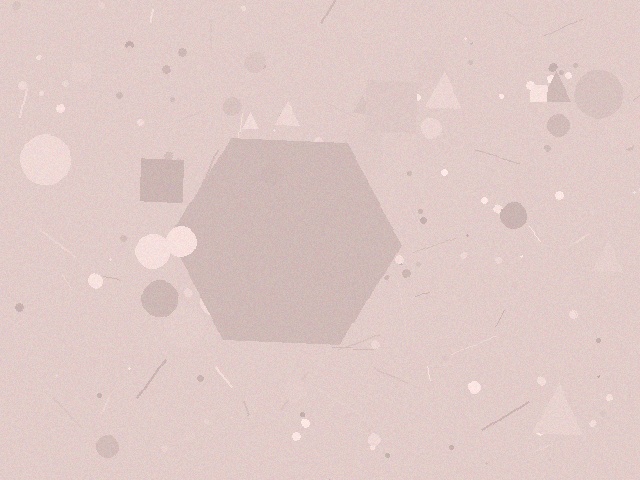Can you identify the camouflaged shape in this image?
The camouflaged shape is a hexagon.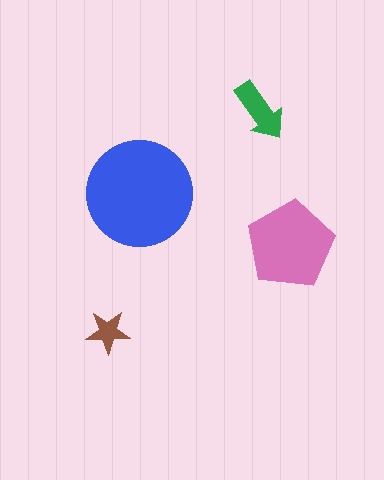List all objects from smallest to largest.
The brown star, the green arrow, the pink pentagon, the blue circle.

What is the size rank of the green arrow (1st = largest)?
3rd.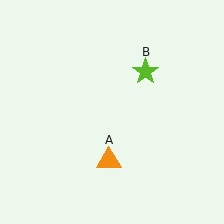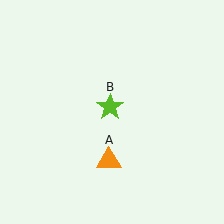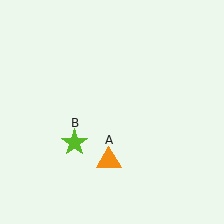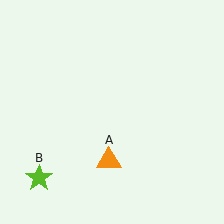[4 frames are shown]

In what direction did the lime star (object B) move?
The lime star (object B) moved down and to the left.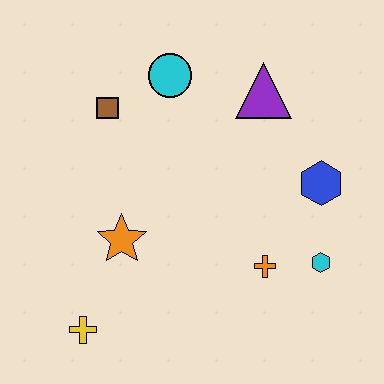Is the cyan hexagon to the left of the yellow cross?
No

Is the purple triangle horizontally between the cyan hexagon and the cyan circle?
Yes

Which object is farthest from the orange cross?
The brown square is farthest from the orange cross.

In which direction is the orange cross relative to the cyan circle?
The orange cross is below the cyan circle.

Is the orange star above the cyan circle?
No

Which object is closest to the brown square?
The cyan circle is closest to the brown square.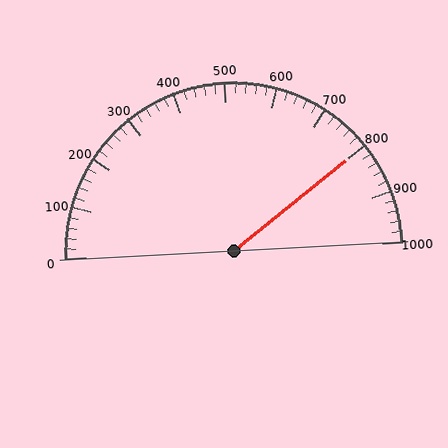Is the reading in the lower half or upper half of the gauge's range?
The reading is in the upper half of the range (0 to 1000).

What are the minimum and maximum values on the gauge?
The gauge ranges from 0 to 1000.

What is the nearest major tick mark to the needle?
The nearest major tick mark is 800.